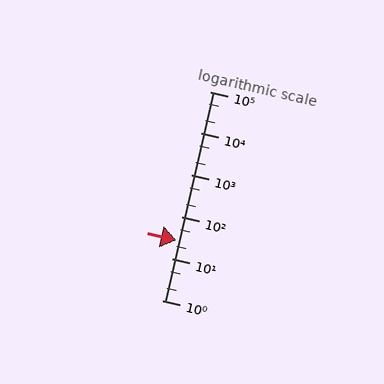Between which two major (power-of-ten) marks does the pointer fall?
The pointer is between 10 and 100.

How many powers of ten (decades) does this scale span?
The scale spans 5 decades, from 1 to 100000.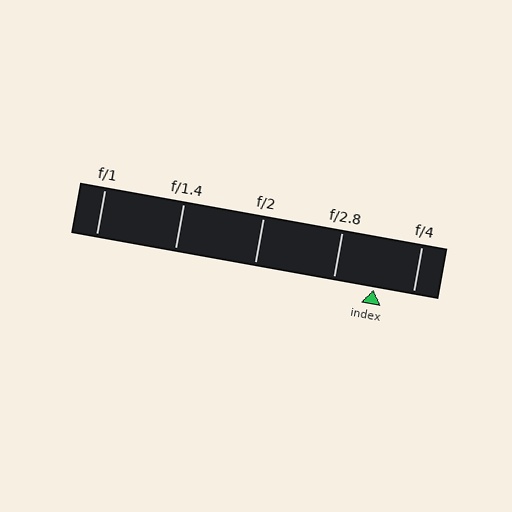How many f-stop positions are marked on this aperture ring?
There are 5 f-stop positions marked.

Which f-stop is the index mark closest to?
The index mark is closest to f/4.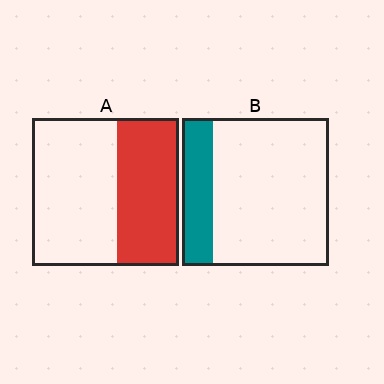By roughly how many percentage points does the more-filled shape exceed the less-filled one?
By roughly 20 percentage points (A over B).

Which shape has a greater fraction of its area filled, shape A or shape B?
Shape A.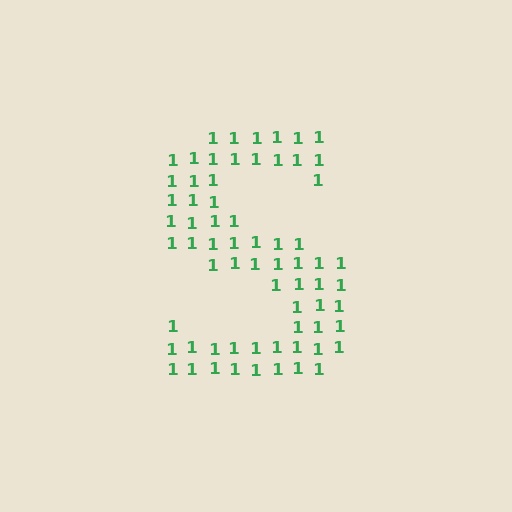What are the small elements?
The small elements are digit 1's.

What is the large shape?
The large shape is the letter S.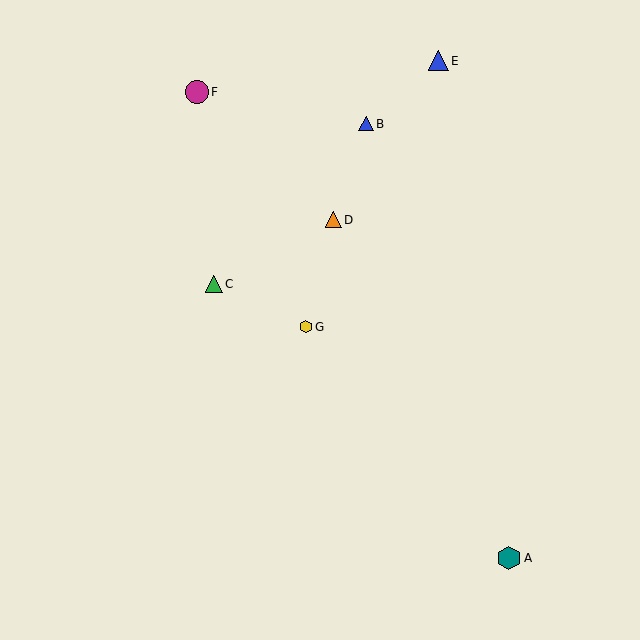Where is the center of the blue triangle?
The center of the blue triangle is at (366, 124).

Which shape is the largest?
The teal hexagon (labeled A) is the largest.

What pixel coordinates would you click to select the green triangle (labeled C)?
Click at (214, 284) to select the green triangle C.